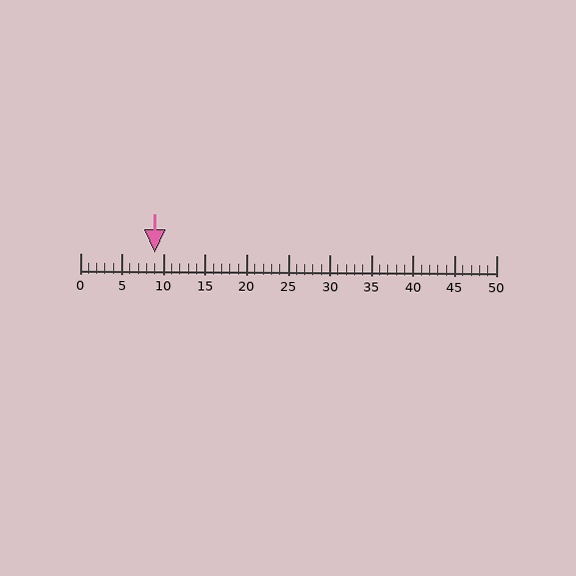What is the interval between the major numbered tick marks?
The major tick marks are spaced 5 units apart.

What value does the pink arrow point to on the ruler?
The pink arrow points to approximately 9.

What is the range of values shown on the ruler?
The ruler shows values from 0 to 50.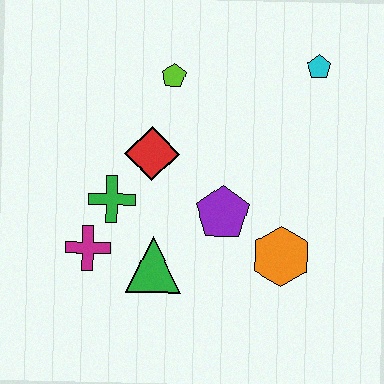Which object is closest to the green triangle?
The magenta cross is closest to the green triangle.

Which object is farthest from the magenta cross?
The cyan pentagon is farthest from the magenta cross.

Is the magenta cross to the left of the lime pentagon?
Yes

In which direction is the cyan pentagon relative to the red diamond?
The cyan pentagon is to the right of the red diamond.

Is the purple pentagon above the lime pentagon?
No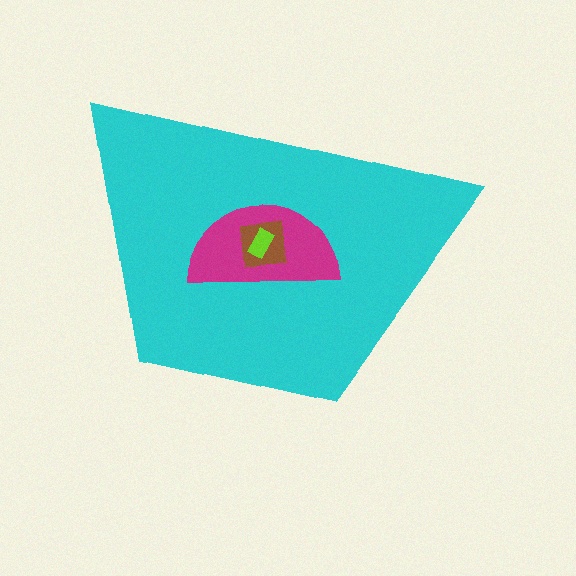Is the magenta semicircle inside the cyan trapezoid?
Yes.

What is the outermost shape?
The cyan trapezoid.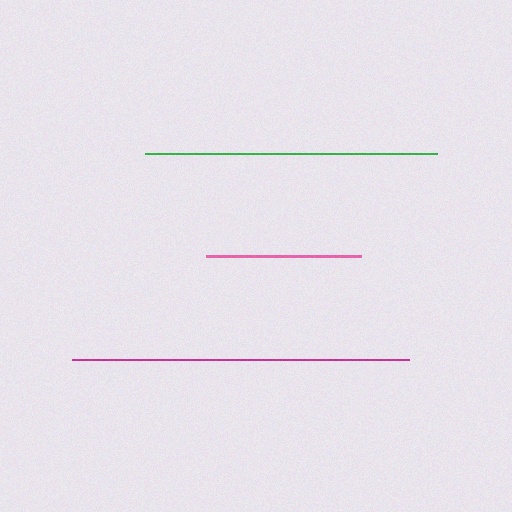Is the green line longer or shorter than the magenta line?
The magenta line is longer than the green line.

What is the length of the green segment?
The green segment is approximately 292 pixels long.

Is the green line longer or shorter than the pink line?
The green line is longer than the pink line.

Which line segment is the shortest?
The pink line is the shortest at approximately 155 pixels.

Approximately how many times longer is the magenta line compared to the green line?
The magenta line is approximately 1.2 times the length of the green line.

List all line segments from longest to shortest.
From longest to shortest: magenta, green, pink.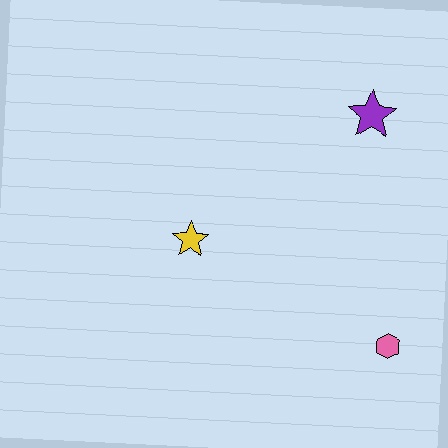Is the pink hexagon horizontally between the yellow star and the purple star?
No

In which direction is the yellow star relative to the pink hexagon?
The yellow star is to the left of the pink hexagon.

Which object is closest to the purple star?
The yellow star is closest to the purple star.